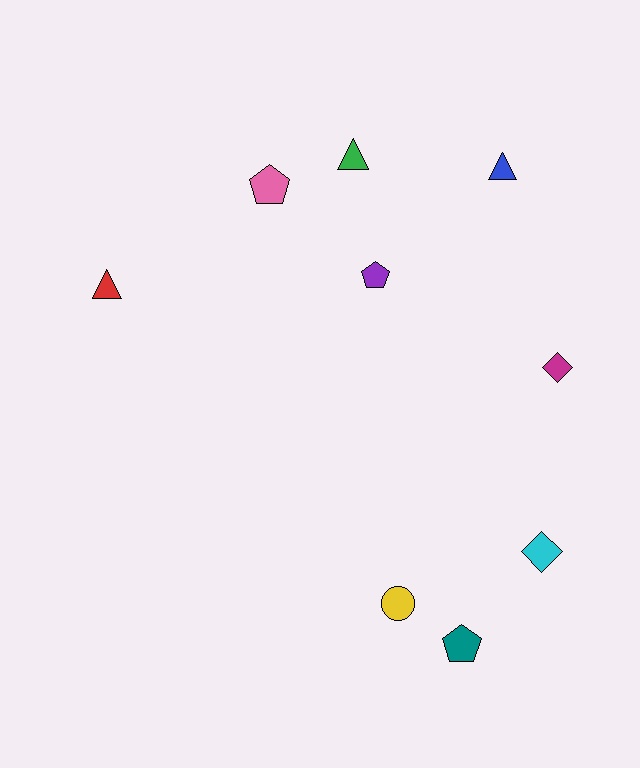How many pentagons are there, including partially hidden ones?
There are 3 pentagons.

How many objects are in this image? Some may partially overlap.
There are 9 objects.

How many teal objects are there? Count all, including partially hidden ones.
There is 1 teal object.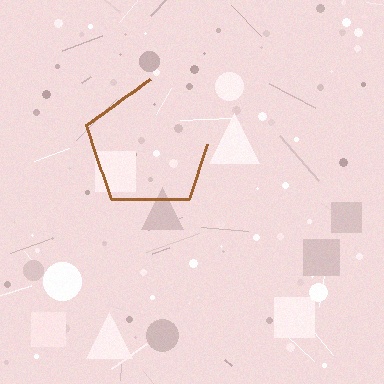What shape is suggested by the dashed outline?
The dashed outline suggests a pentagon.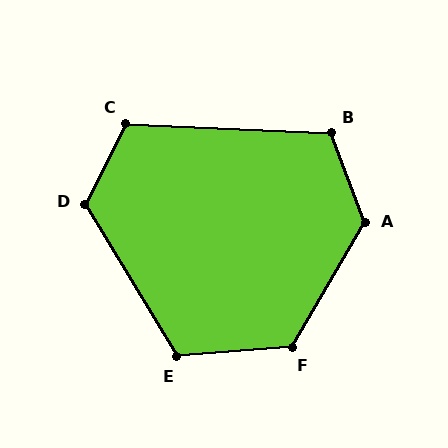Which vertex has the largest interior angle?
A, at approximately 129 degrees.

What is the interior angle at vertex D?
Approximately 122 degrees (obtuse).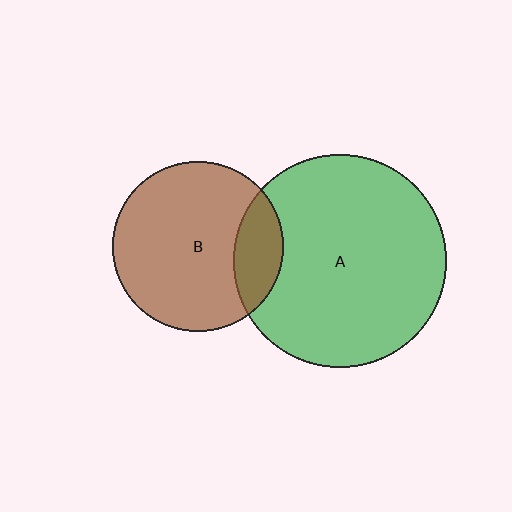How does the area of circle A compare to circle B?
Approximately 1.6 times.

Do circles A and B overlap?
Yes.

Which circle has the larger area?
Circle A (green).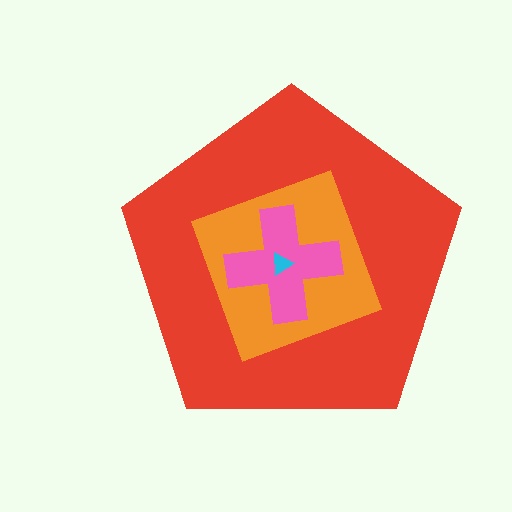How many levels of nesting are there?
4.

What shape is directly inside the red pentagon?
The orange square.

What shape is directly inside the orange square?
The pink cross.